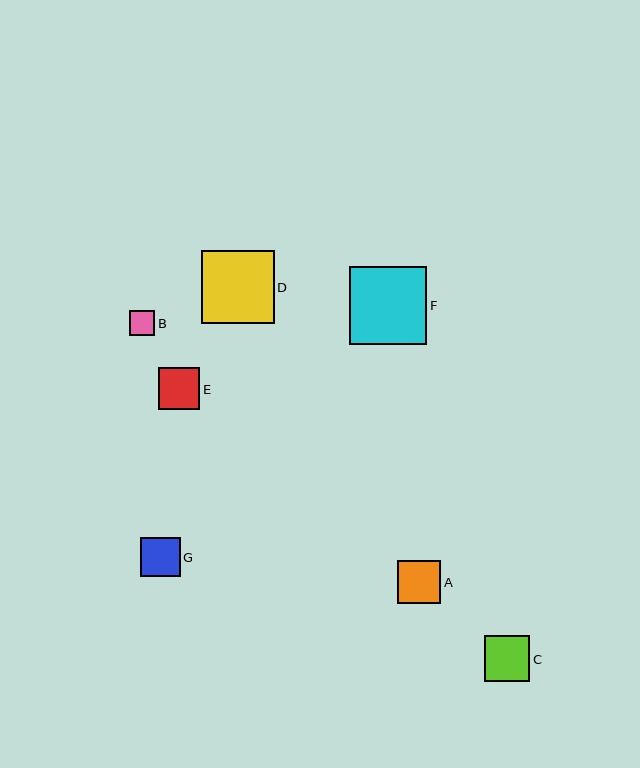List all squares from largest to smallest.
From largest to smallest: F, D, C, A, E, G, B.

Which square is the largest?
Square F is the largest with a size of approximately 78 pixels.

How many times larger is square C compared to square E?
Square C is approximately 1.1 times the size of square E.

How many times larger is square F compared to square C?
Square F is approximately 1.7 times the size of square C.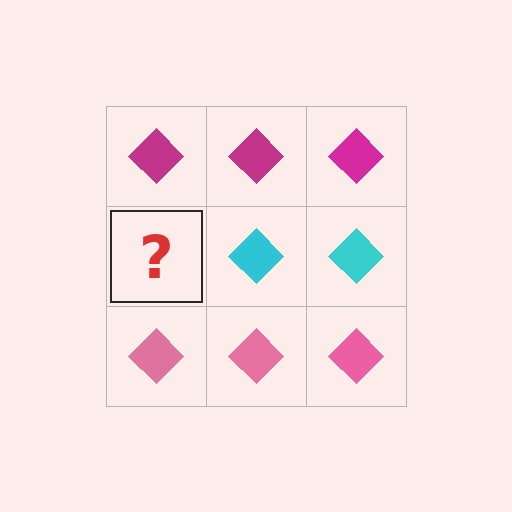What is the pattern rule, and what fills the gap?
The rule is that each row has a consistent color. The gap should be filled with a cyan diamond.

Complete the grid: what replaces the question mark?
The question mark should be replaced with a cyan diamond.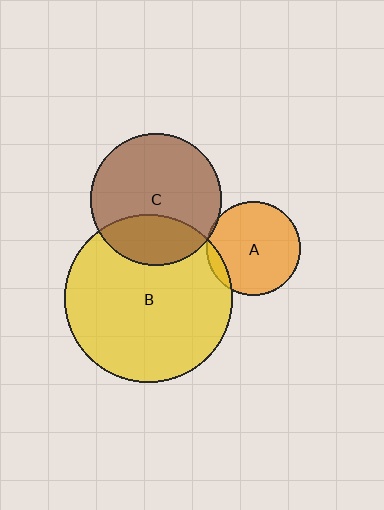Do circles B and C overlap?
Yes.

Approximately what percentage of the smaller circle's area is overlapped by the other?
Approximately 30%.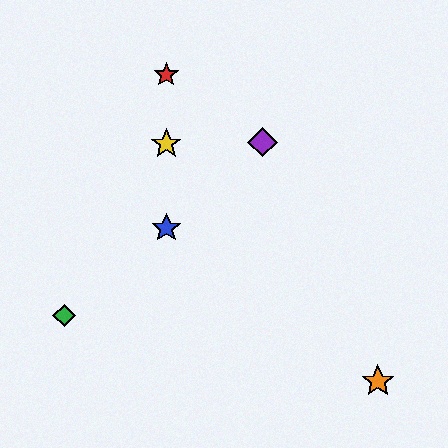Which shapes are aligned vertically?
The red star, the blue star, the yellow star are aligned vertically.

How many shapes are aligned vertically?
3 shapes (the red star, the blue star, the yellow star) are aligned vertically.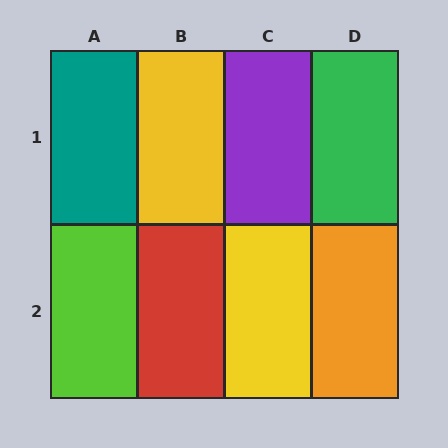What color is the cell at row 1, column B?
Yellow.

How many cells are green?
1 cell is green.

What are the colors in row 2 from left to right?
Lime, red, yellow, orange.